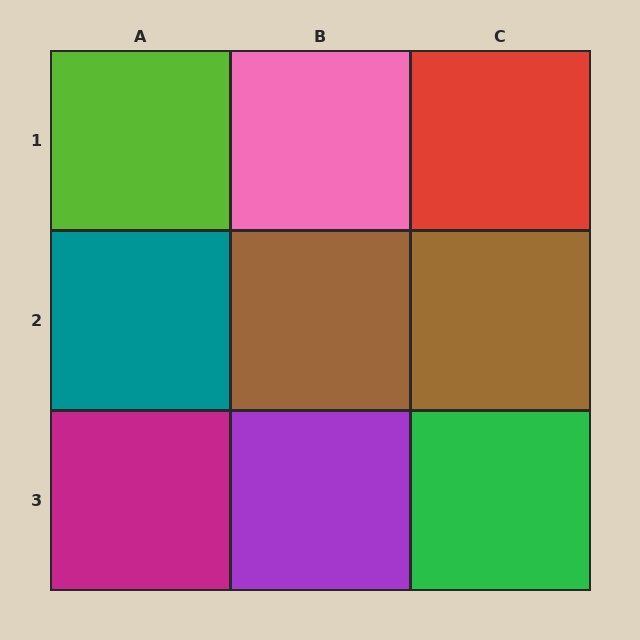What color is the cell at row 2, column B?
Brown.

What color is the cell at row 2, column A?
Teal.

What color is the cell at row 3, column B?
Purple.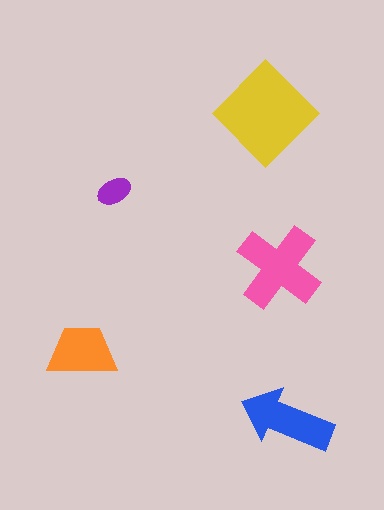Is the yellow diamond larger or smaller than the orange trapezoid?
Larger.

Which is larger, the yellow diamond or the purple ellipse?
The yellow diamond.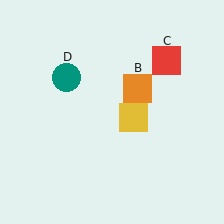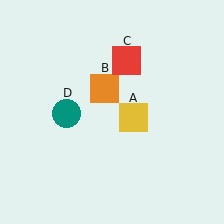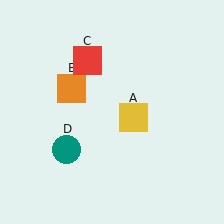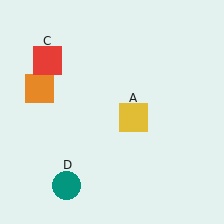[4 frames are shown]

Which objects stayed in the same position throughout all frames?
Yellow square (object A) remained stationary.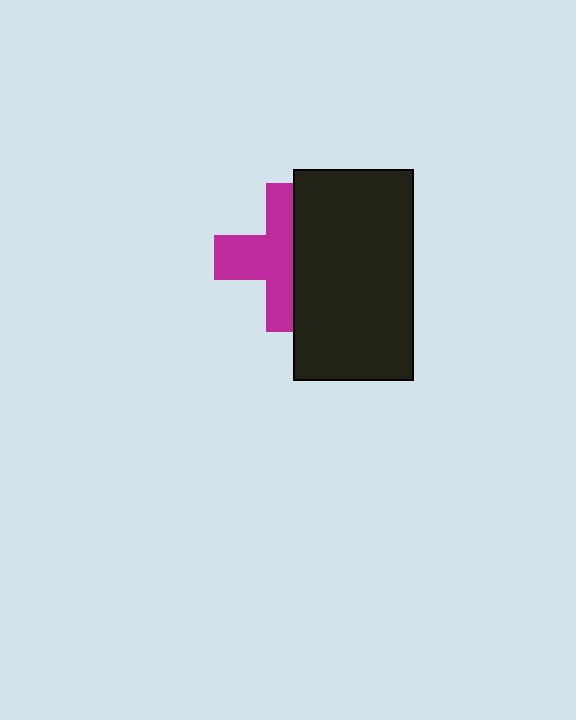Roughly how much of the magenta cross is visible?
About half of it is visible (roughly 57%).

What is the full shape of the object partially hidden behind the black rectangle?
The partially hidden object is a magenta cross.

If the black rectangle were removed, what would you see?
You would see the complete magenta cross.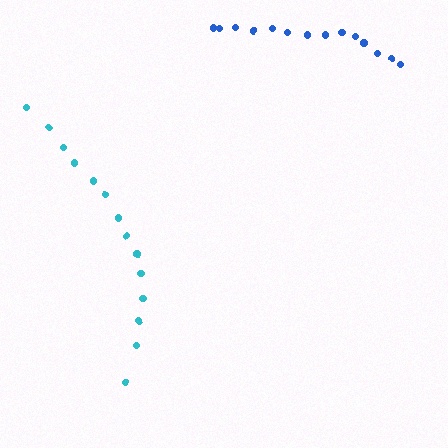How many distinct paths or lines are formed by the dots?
There are 2 distinct paths.